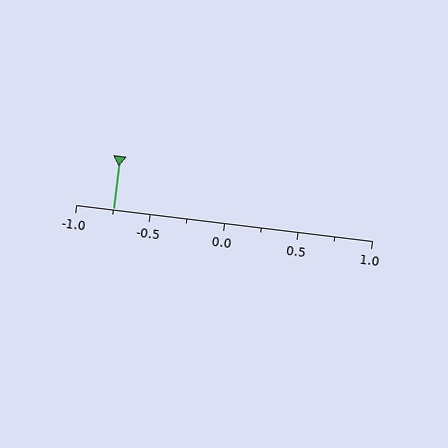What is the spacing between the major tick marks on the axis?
The major ticks are spaced 0.5 apart.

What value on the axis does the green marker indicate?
The marker indicates approximately -0.75.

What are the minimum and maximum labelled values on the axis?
The axis runs from -1.0 to 1.0.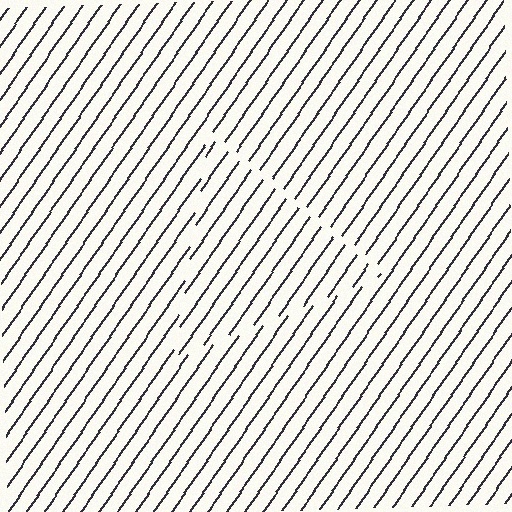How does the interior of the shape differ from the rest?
The interior of the shape contains the same grating, shifted by half a period — the contour is defined by the phase discontinuity where line-ends from the inner and outer gratings abut.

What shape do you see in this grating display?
An illusory triangle. The interior of the shape contains the same grating, shifted by half a period — the contour is defined by the phase discontinuity where line-ends from the inner and outer gratings abut.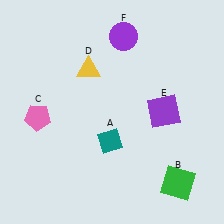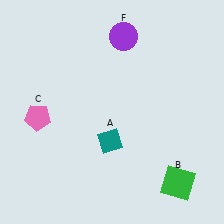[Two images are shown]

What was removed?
The purple square (E), the yellow triangle (D) were removed in Image 2.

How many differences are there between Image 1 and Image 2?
There are 2 differences between the two images.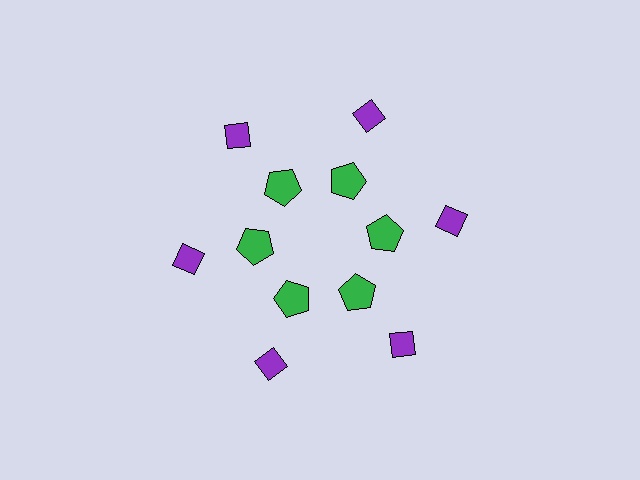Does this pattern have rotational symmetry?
Yes, this pattern has 6-fold rotational symmetry. It looks the same after rotating 60 degrees around the center.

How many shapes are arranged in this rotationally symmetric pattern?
There are 12 shapes, arranged in 6 groups of 2.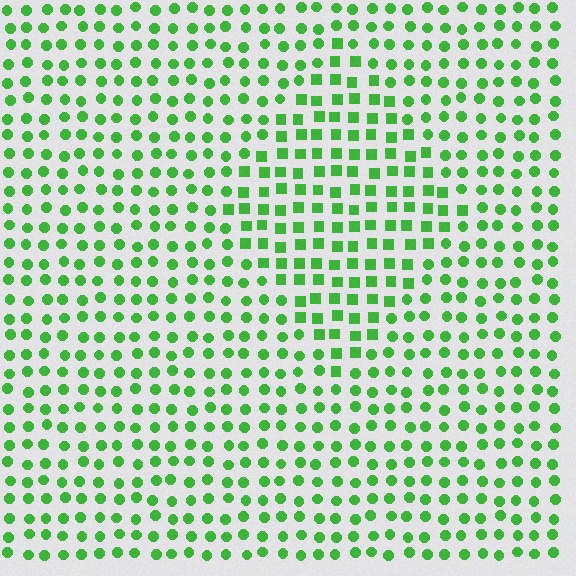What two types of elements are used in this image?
The image uses squares inside the diamond region and circles outside it.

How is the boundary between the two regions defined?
The boundary is defined by a change in element shape: squares inside vs. circles outside. All elements share the same color and spacing.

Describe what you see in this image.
The image is filled with small green elements arranged in a uniform grid. A diamond-shaped region contains squares, while the surrounding area contains circles. The boundary is defined purely by the change in element shape.